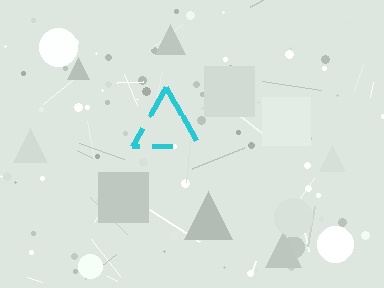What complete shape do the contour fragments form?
The contour fragments form a triangle.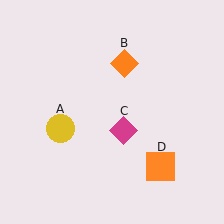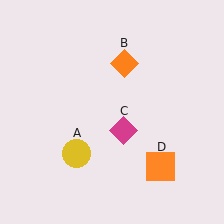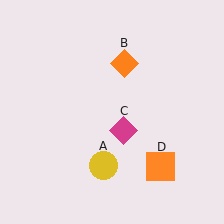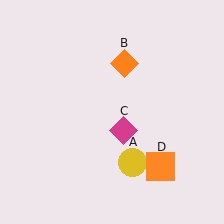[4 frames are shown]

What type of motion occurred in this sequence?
The yellow circle (object A) rotated counterclockwise around the center of the scene.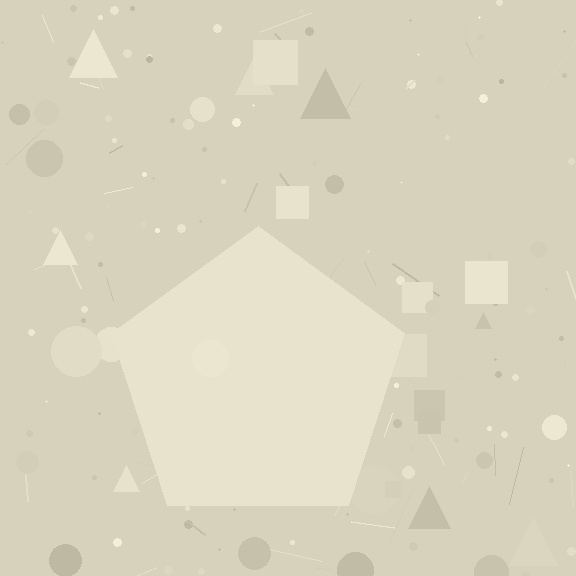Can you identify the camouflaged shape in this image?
The camouflaged shape is a pentagon.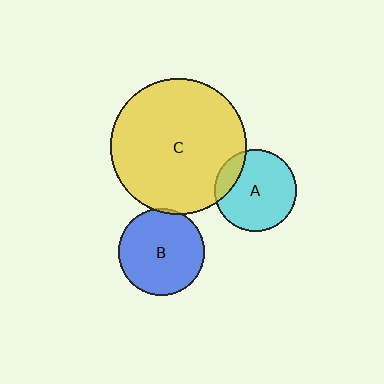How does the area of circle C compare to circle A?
Approximately 2.8 times.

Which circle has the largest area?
Circle C (yellow).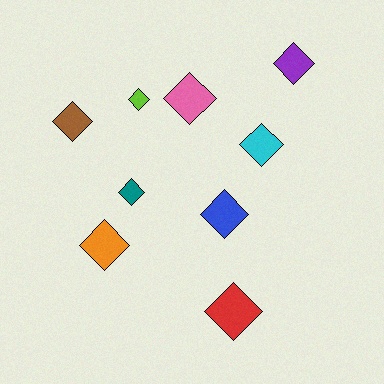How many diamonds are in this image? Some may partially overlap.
There are 9 diamonds.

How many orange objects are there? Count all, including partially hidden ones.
There is 1 orange object.